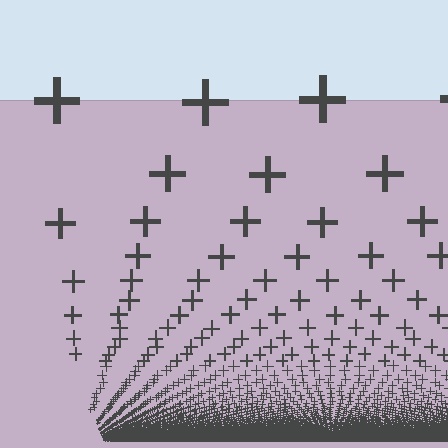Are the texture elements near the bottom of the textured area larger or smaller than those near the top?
Smaller. The gradient is inverted — elements near the bottom are smaller and denser.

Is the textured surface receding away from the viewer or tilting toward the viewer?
The surface appears to tilt toward the viewer. Texture elements get larger and sparser toward the top.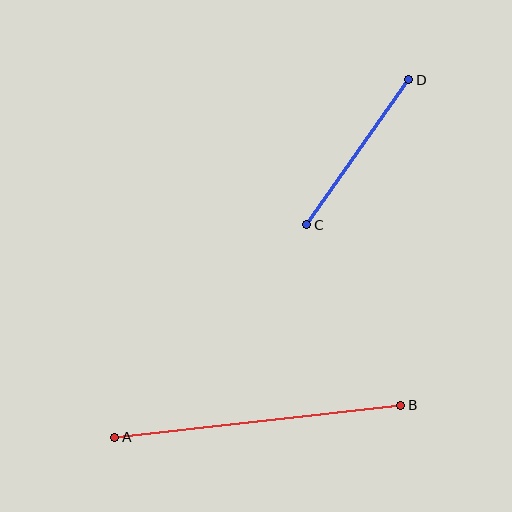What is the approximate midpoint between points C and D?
The midpoint is at approximately (358, 152) pixels.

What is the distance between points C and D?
The distance is approximately 177 pixels.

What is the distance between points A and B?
The distance is approximately 288 pixels.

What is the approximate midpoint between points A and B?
The midpoint is at approximately (258, 421) pixels.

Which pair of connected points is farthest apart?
Points A and B are farthest apart.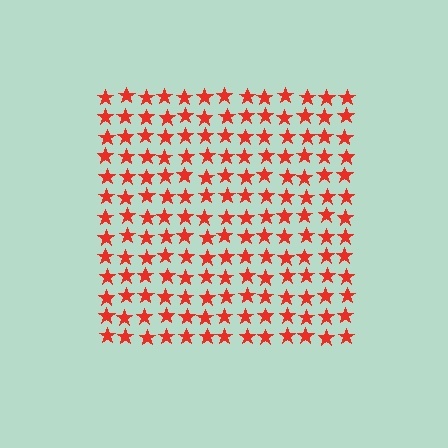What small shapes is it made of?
It is made of small stars.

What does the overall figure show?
The overall figure shows a square.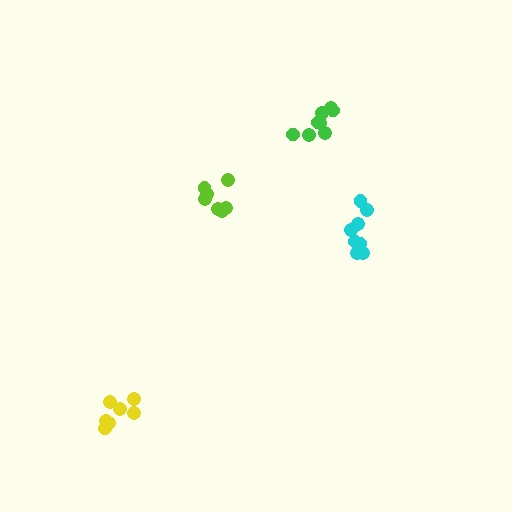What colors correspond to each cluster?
The clusters are colored: green, yellow, cyan, lime.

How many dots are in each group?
Group 1: 8 dots, Group 2: 7 dots, Group 3: 8 dots, Group 4: 7 dots (30 total).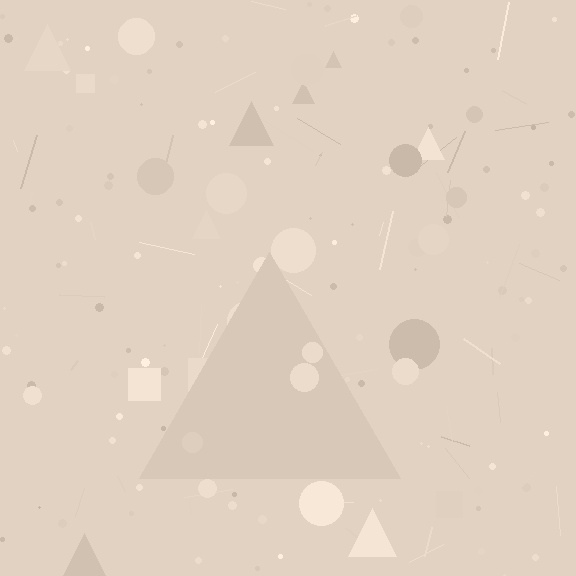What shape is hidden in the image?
A triangle is hidden in the image.